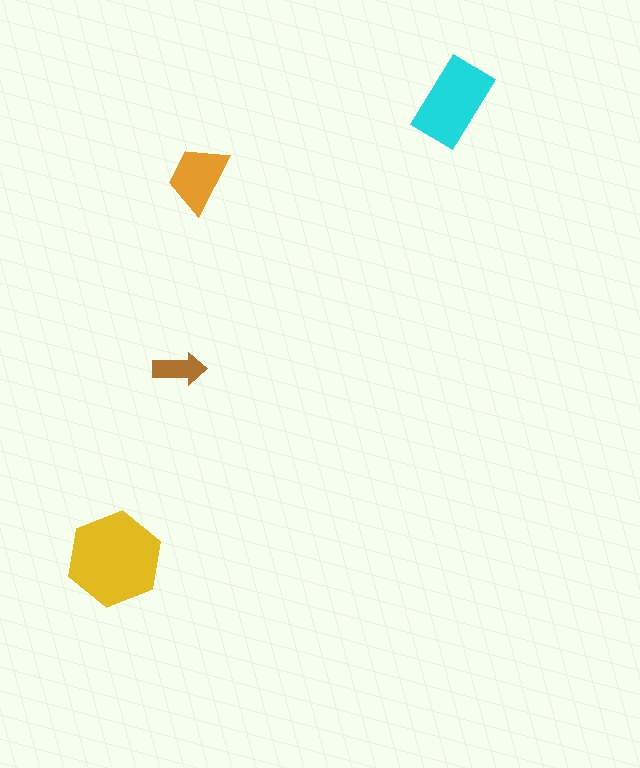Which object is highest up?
The cyan rectangle is topmost.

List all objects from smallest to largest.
The brown arrow, the orange trapezoid, the cyan rectangle, the yellow hexagon.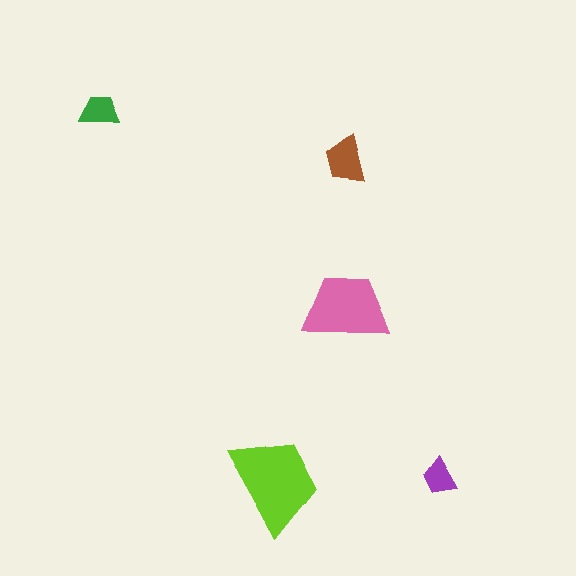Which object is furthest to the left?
The green trapezoid is leftmost.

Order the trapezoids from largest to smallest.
the lime one, the pink one, the brown one, the green one, the purple one.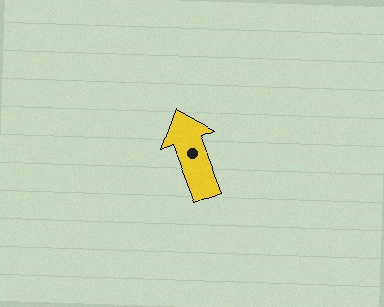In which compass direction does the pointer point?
North.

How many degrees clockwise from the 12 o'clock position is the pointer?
Approximately 339 degrees.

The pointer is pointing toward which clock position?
Roughly 11 o'clock.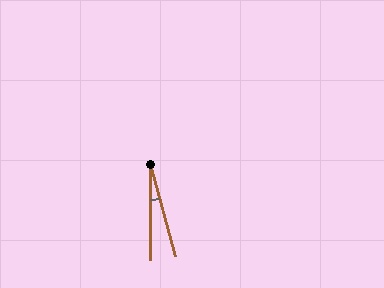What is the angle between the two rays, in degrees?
Approximately 15 degrees.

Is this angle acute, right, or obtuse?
It is acute.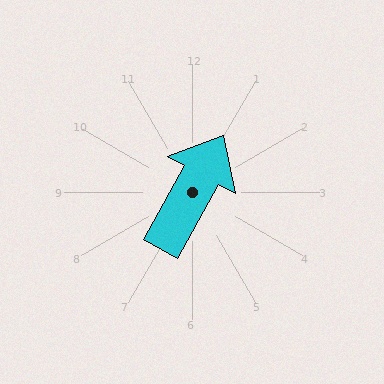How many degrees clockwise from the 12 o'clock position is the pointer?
Approximately 29 degrees.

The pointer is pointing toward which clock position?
Roughly 1 o'clock.